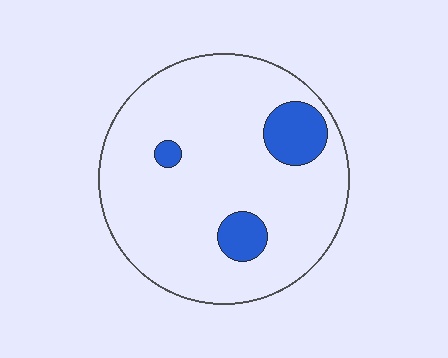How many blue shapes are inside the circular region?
3.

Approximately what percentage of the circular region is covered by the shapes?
Approximately 10%.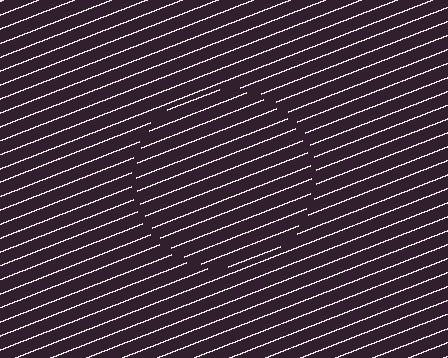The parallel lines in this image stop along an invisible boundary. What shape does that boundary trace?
An illusory circle. The interior of the shape contains the same grating, shifted by half a period — the contour is defined by the phase discontinuity where line-ends from the inner and outer gratings abut.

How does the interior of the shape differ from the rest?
The interior of the shape contains the same grating, shifted by half a period — the contour is defined by the phase discontinuity where line-ends from the inner and outer gratings abut.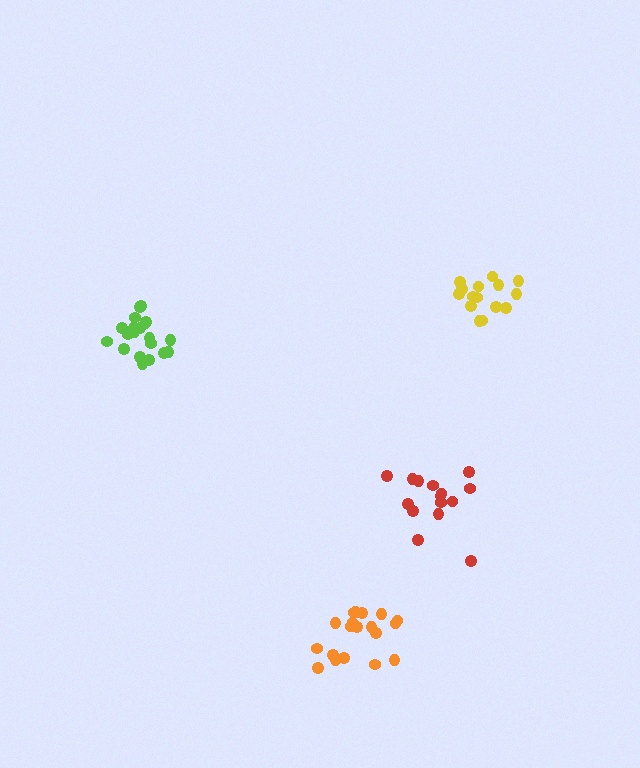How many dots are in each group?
Group 1: 20 dots, Group 2: 20 dots, Group 3: 15 dots, Group 4: 15 dots (70 total).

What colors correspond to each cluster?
The clusters are colored: orange, lime, red, yellow.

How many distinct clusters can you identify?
There are 4 distinct clusters.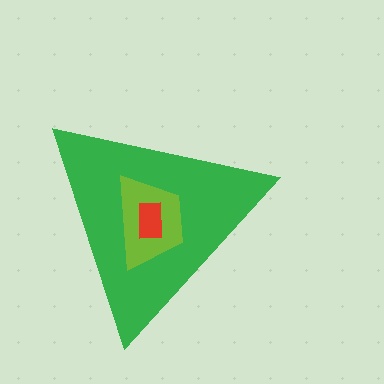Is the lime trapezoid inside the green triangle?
Yes.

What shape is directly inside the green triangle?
The lime trapezoid.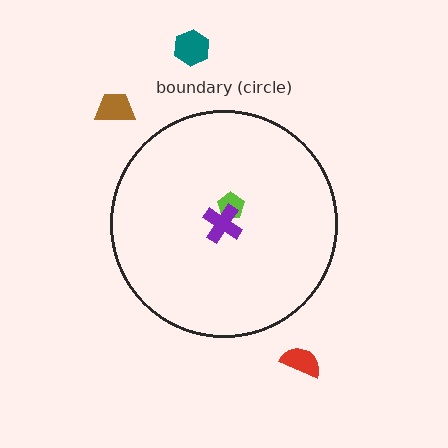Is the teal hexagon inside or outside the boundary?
Outside.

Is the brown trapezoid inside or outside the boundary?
Outside.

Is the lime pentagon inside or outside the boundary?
Inside.